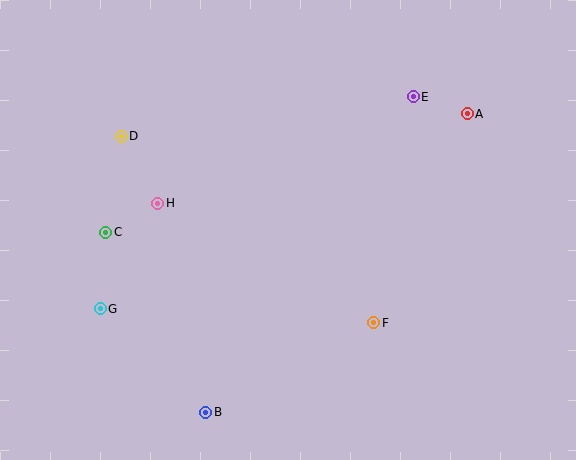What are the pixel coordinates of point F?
Point F is at (374, 323).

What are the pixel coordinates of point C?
Point C is at (106, 232).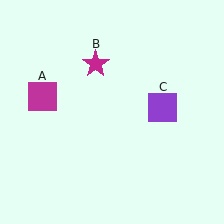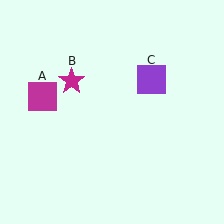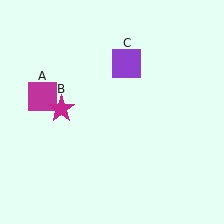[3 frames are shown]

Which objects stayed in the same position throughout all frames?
Magenta square (object A) remained stationary.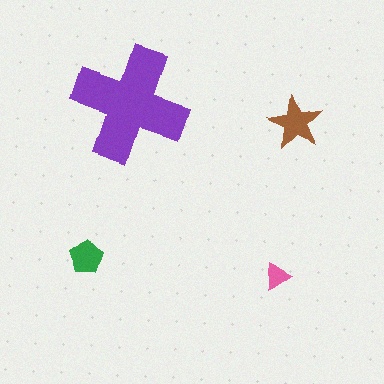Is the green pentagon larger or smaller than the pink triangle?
Larger.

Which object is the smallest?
The pink triangle.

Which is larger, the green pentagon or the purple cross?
The purple cross.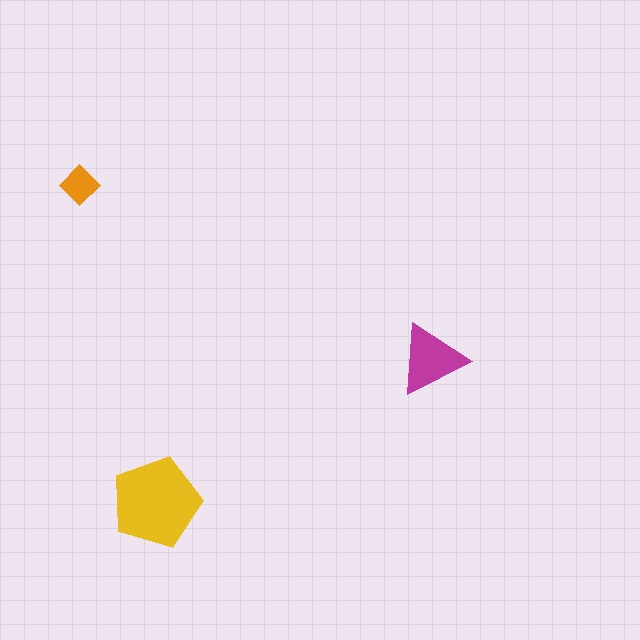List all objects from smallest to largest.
The orange diamond, the magenta triangle, the yellow pentagon.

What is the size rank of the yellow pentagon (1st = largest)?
1st.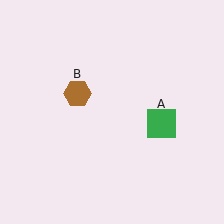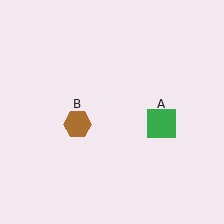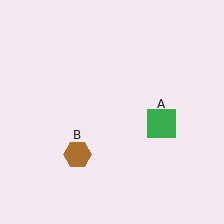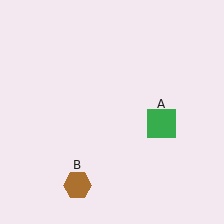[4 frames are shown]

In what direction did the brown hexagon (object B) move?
The brown hexagon (object B) moved down.